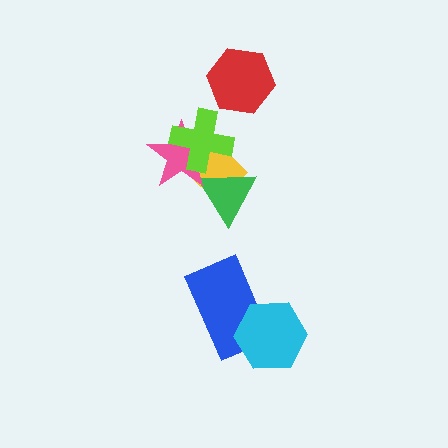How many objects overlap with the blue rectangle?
1 object overlaps with the blue rectangle.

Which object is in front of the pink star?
The lime cross is in front of the pink star.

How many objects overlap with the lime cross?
2 objects overlap with the lime cross.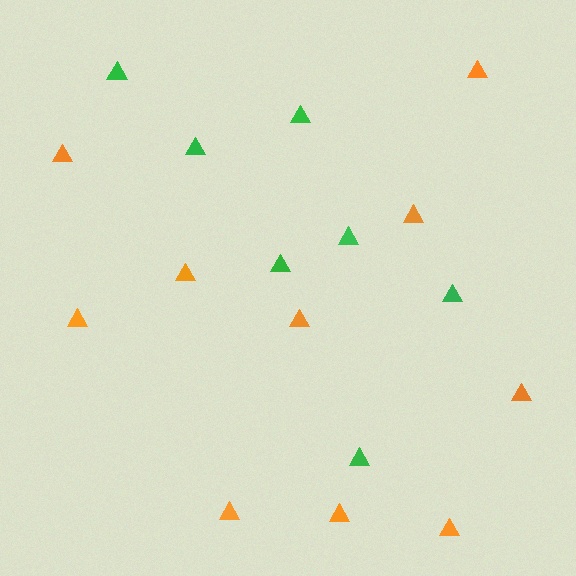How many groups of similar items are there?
There are 2 groups: one group of orange triangles (10) and one group of green triangles (7).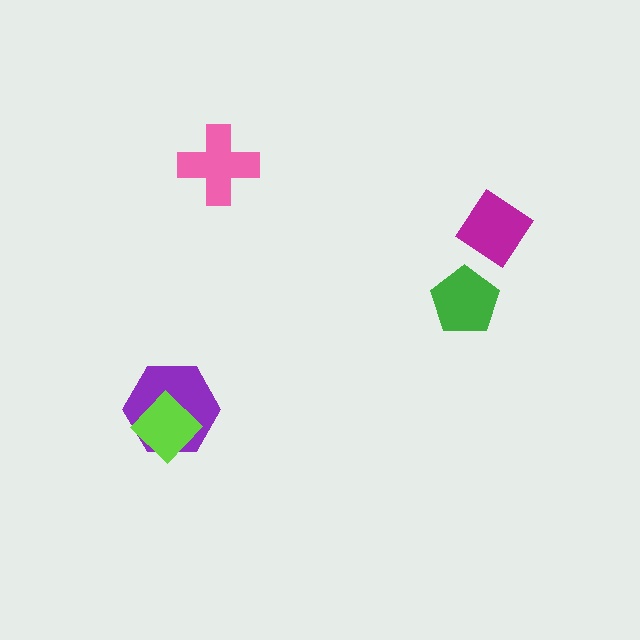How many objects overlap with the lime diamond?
1 object overlaps with the lime diamond.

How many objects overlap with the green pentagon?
0 objects overlap with the green pentagon.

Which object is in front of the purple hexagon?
The lime diamond is in front of the purple hexagon.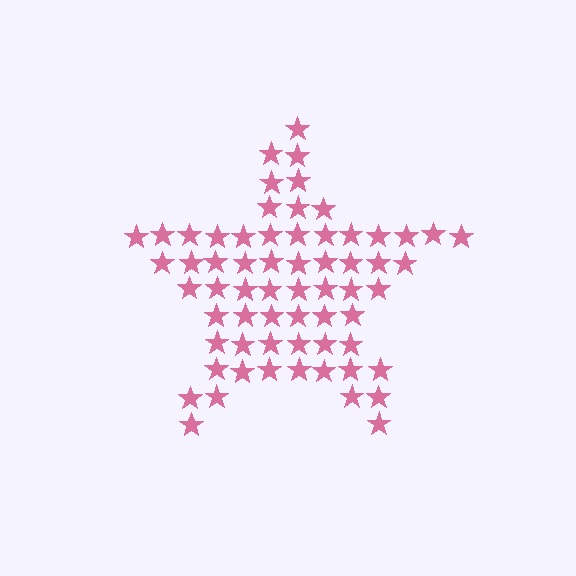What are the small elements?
The small elements are stars.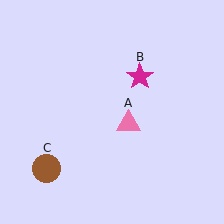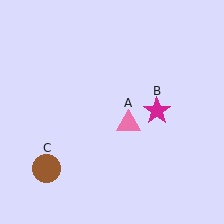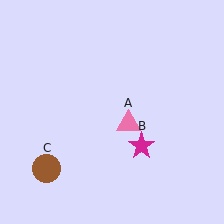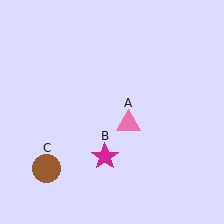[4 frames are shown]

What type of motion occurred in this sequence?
The magenta star (object B) rotated clockwise around the center of the scene.